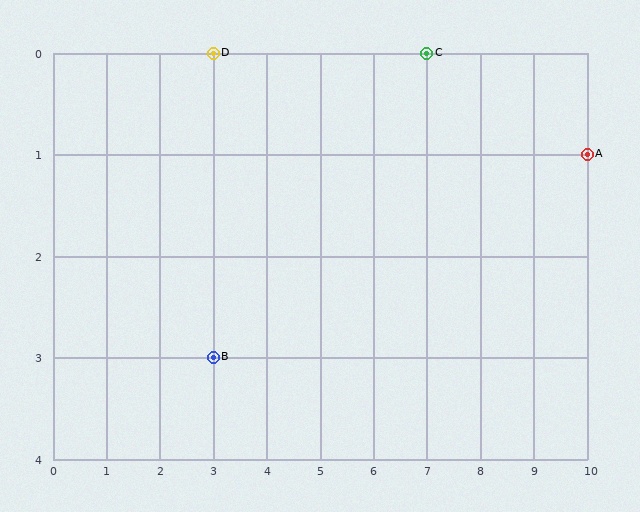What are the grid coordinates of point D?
Point D is at grid coordinates (3, 0).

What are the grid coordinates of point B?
Point B is at grid coordinates (3, 3).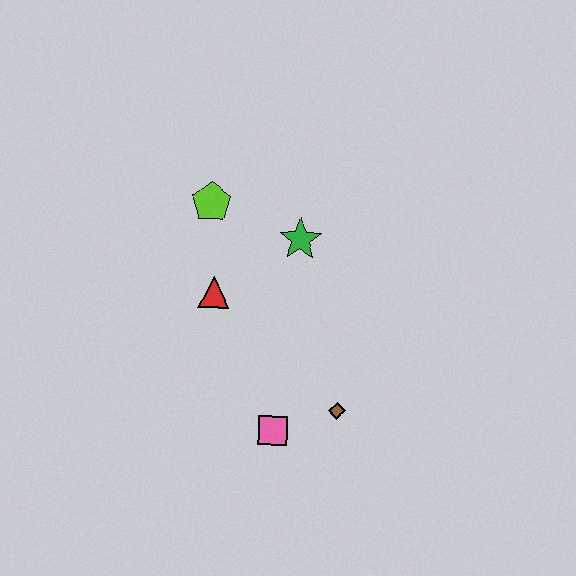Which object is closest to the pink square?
The brown diamond is closest to the pink square.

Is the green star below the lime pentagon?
Yes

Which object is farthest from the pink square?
The lime pentagon is farthest from the pink square.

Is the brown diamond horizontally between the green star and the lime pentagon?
No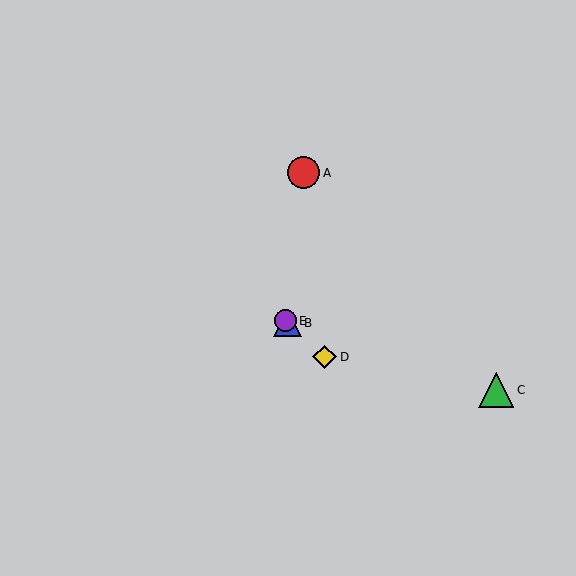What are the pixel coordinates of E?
Object E is at (285, 321).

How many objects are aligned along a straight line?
3 objects (B, D, E) are aligned along a straight line.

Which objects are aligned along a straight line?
Objects B, D, E are aligned along a straight line.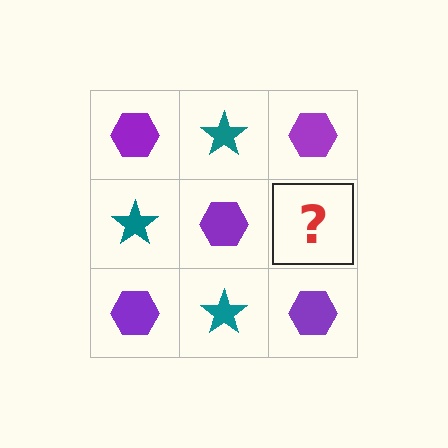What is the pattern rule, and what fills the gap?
The rule is that it alternates purple hexagon and teal star in a checkerboard pattern. The gap should be filled with a teal star.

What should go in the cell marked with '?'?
The missing cell should contain a teal star.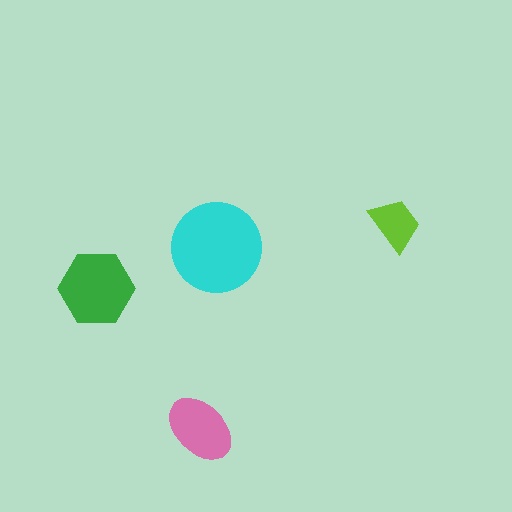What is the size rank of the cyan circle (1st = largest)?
1st.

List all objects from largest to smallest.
The cyan circle, the green hexagon, the pink ellipse, the lime trapezoid.